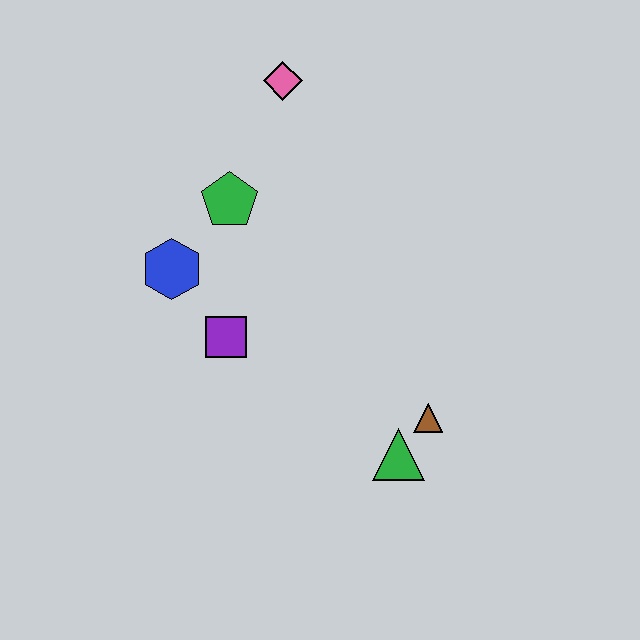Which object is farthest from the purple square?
The pink diamond is farthest from the purple square.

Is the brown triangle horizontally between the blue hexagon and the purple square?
No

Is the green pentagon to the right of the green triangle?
No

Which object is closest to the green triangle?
The brown triangle is closest to the green triangle.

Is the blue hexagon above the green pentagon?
No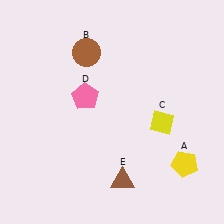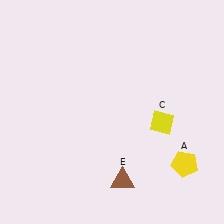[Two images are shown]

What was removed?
The pink pentagon (D), the brown circle (B) were removed in Image 2.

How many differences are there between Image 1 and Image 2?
There are 2 differences between the two images.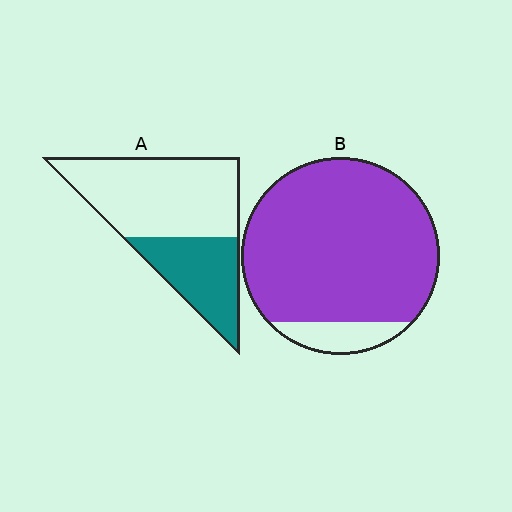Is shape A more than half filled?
No.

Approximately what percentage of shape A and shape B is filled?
A is approximately 35% and B is approximately 90%.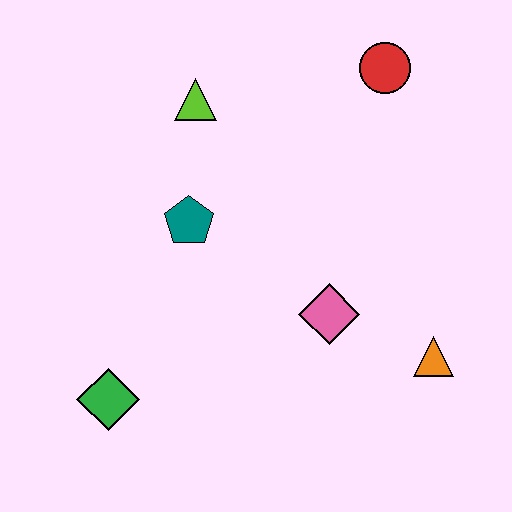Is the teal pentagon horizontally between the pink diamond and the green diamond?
Yes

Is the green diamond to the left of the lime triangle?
Yes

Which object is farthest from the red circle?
The green diamond is farthest from the red circle.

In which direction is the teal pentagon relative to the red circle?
The teal pentagon is to the left of the red circle.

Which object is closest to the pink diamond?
The orange triangle is closest to the pink diamond.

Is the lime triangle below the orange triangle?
No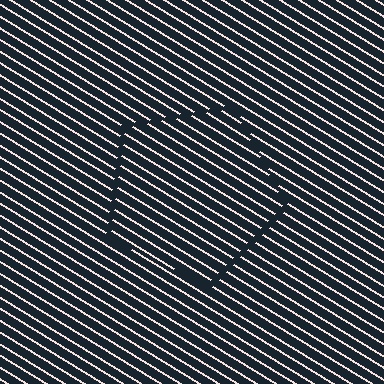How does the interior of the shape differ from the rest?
The interior of the shape contains the same grating, shifted by half a period — the contour is defined by the phase discontinuity where line-ends from the inner and outer gratings abut.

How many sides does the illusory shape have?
5 sides — the line-ends trace a pentagon.